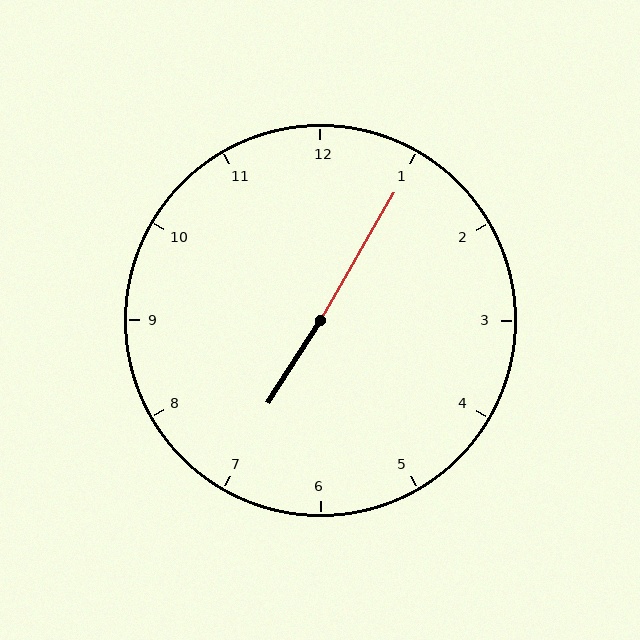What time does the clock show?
7:05.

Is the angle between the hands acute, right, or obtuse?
It is obtuse.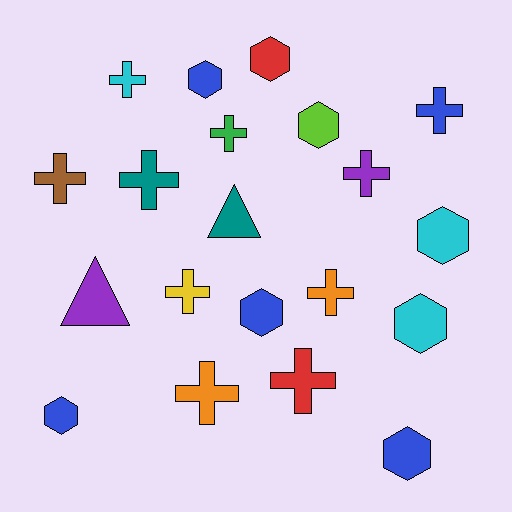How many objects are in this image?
There are 20 objects.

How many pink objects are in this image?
There are no pink objects.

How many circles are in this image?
There are no circles.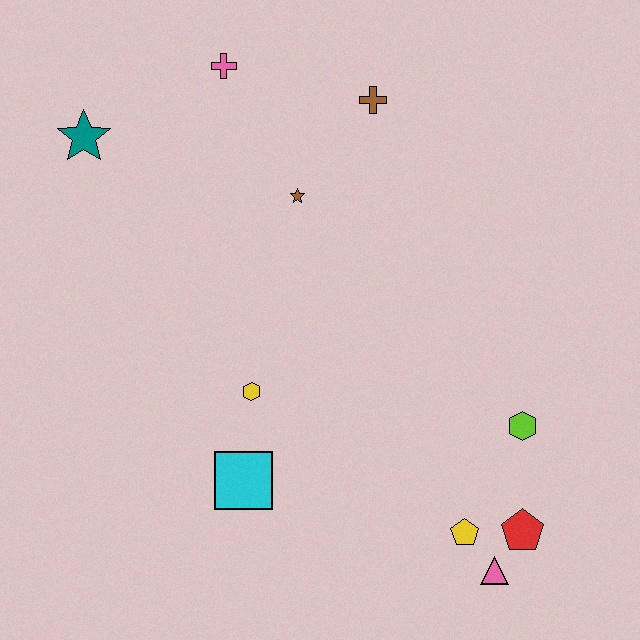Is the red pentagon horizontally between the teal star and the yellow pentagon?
No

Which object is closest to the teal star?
The pink cross is closest to the teal star.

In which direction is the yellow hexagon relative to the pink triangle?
The yellow hexagon is to the left of the pink triangle.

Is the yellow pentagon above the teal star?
No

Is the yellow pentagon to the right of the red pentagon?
No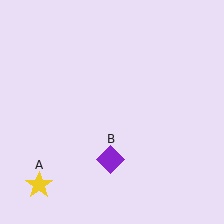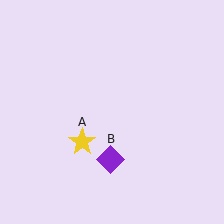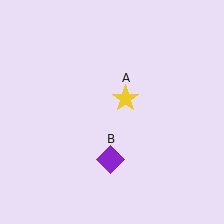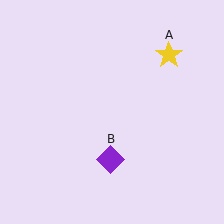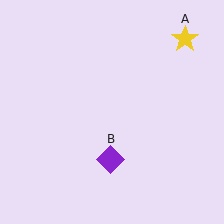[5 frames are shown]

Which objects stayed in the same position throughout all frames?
Purple diamond (object B) remained stationary.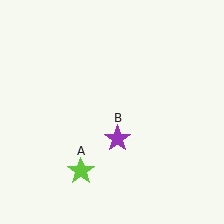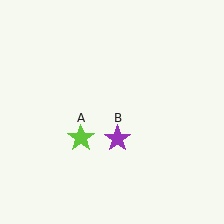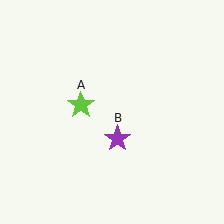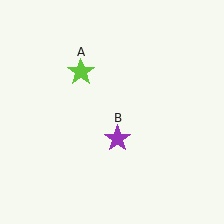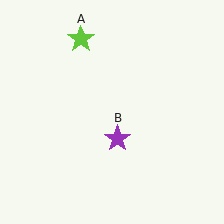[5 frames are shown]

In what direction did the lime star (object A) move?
The lime star (object A) moved up.